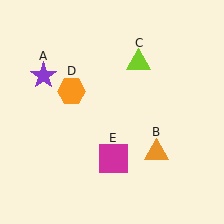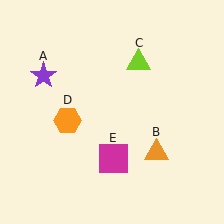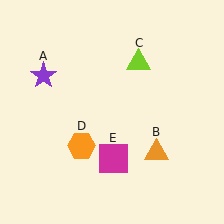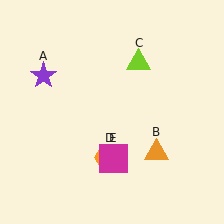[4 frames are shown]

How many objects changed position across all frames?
1 object changed position: orange hexagon (object D).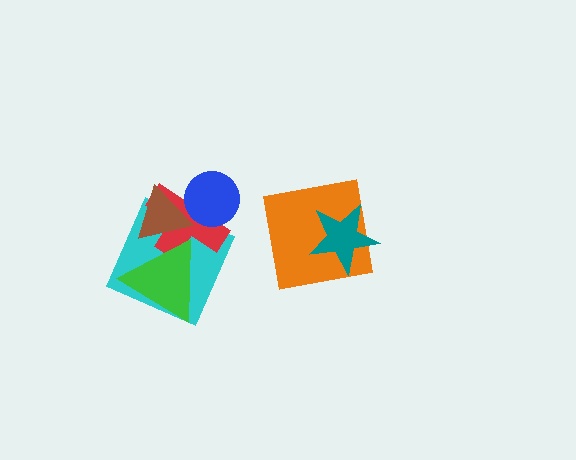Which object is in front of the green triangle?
The brown triangle is in front of the green triangle.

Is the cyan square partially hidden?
Yes, it is partially covered by another shape.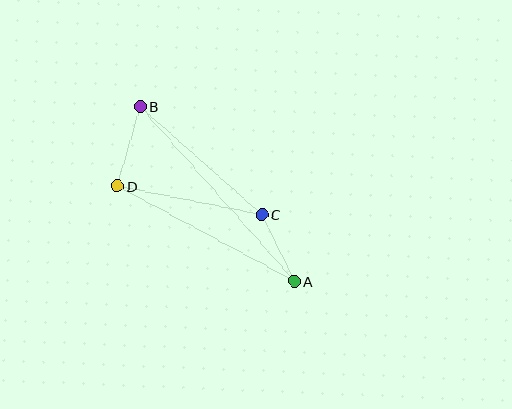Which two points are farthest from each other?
Points A and B are farthest from each other.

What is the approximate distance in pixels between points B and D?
The distance between B and D is approximately 83 pixels.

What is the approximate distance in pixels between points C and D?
The distance between C and D is approximately 147 pixels.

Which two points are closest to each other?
Points A and C are closest to each other.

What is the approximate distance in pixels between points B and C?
The distance between B and C is approximately 163 pixels.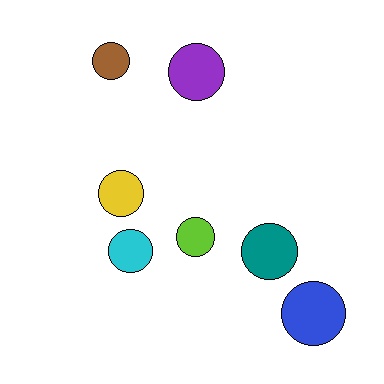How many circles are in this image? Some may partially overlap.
There are 7 circles.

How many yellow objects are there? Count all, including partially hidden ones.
There is 1 yellow object.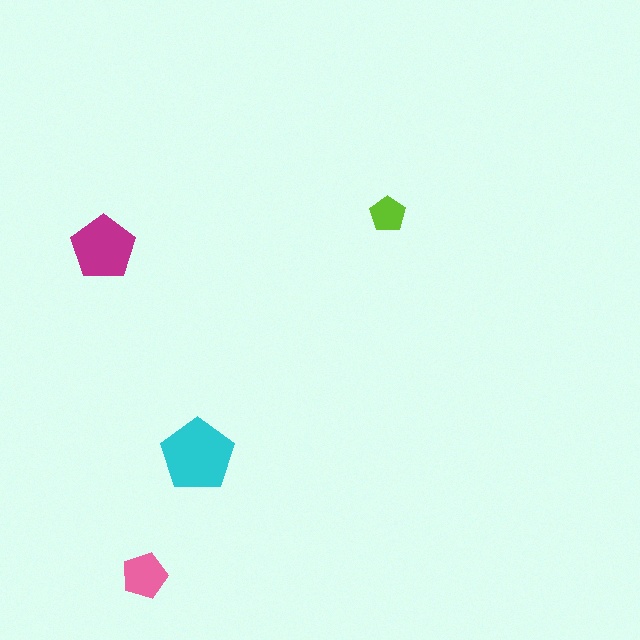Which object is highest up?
The lime pentagon is topmost.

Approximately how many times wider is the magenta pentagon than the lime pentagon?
About 2 times wider.